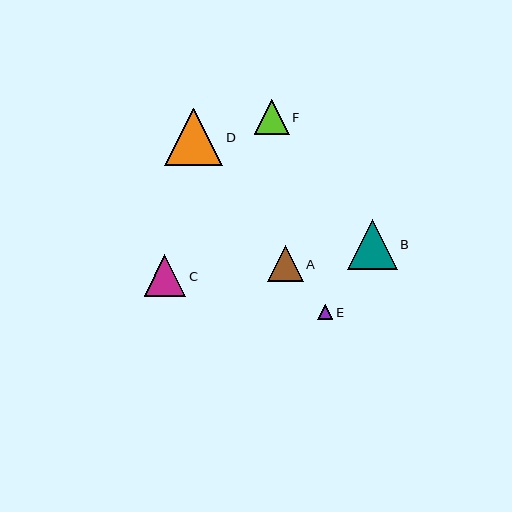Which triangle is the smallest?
Triangle E is the smallest with a size of approximately 15 pixels.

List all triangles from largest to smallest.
From largest to smallest: D, B, C, A, F, E.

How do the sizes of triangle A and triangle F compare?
Triangle A and triangle F are approximately the same size.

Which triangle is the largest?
Triangle D is the largest with a size of approximately 58 pixels.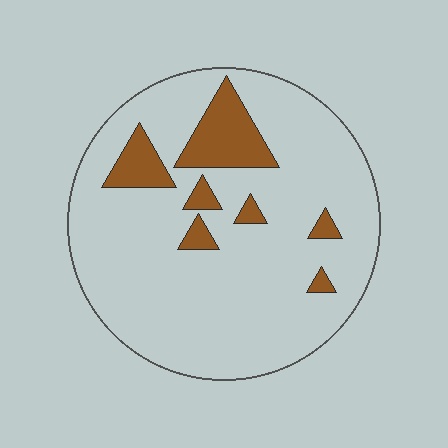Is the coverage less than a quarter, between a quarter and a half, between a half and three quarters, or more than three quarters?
Less than a quarter.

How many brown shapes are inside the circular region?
7.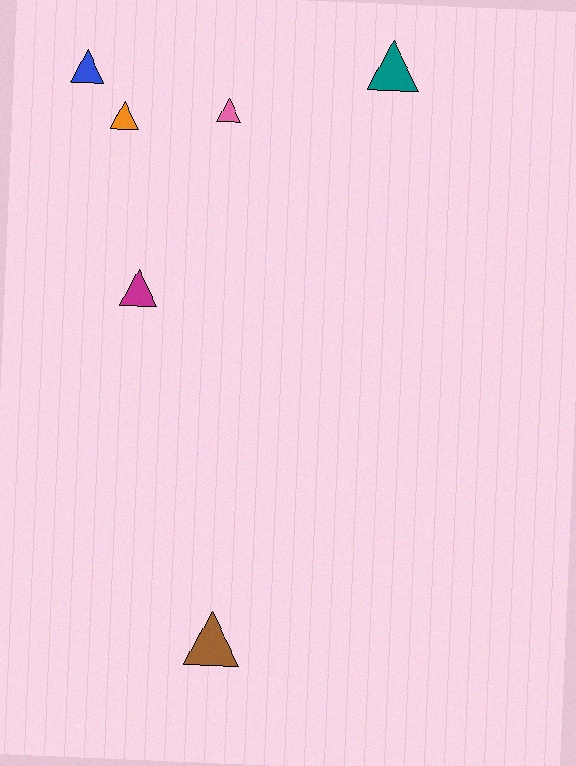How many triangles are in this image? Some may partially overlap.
There are 6 triangles.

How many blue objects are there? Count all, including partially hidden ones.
There is 1 blue object.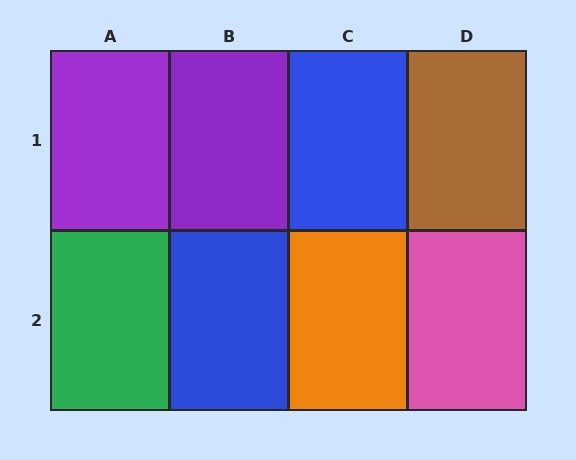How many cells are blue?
2 cells are blue.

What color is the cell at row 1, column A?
Purple.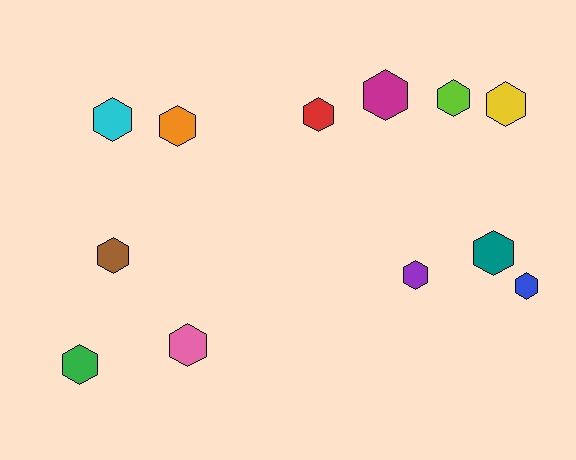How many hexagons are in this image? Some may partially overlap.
There are 12 hexagons.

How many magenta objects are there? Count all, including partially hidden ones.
There is 1 magenta object.